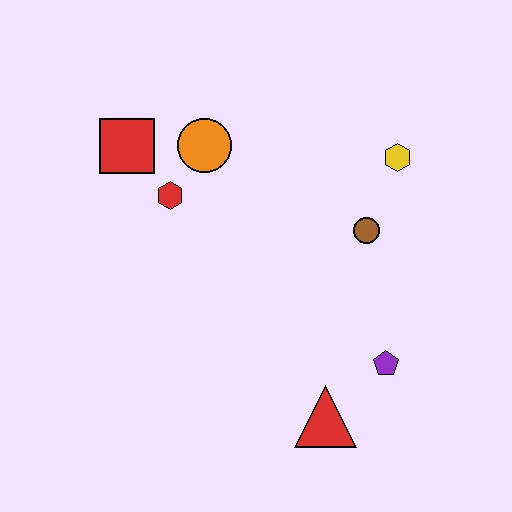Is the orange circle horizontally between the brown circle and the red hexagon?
Yes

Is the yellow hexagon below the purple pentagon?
No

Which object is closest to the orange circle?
The red hexagon is closest to the orange circle.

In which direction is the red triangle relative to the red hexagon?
The red triangle is below the red hexagon.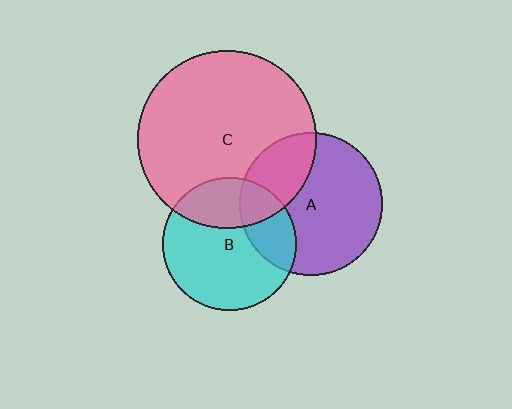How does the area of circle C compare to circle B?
Approximately 1.8 times.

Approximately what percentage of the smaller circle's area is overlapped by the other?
Approximately 30%.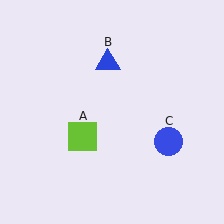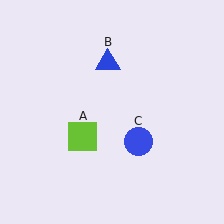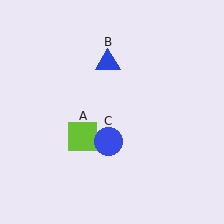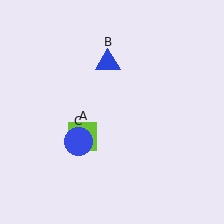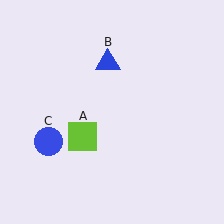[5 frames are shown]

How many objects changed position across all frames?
1 object changed position: blue circle (object C).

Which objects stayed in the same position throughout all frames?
Lime square (object A) and blue triangle (object B) remained stationary.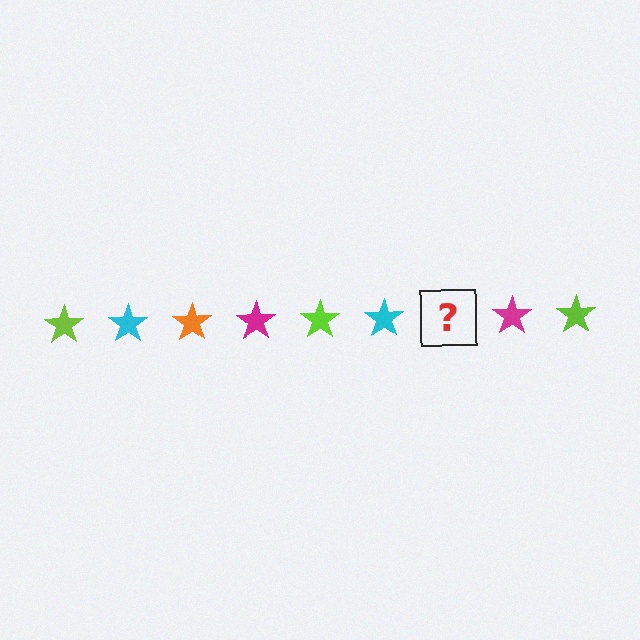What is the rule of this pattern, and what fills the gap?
The rule is that the pattern cycles through lime, cyan, orange, magenta stars. The gap should be filled with an orange star.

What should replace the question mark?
The question mark should be replaced with an orange star.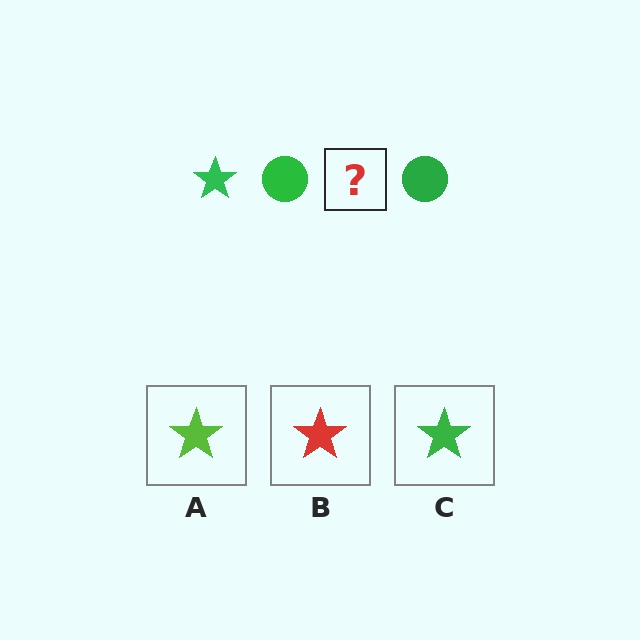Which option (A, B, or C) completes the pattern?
C.